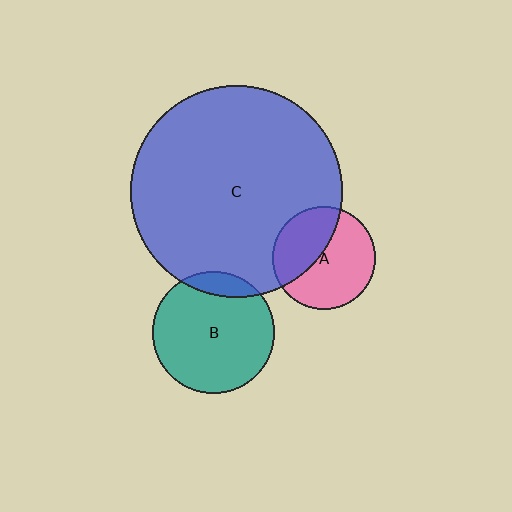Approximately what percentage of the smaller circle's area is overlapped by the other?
Approximately 10%.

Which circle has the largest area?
Circle C (blue).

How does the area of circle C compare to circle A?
Approximately 4.2 times.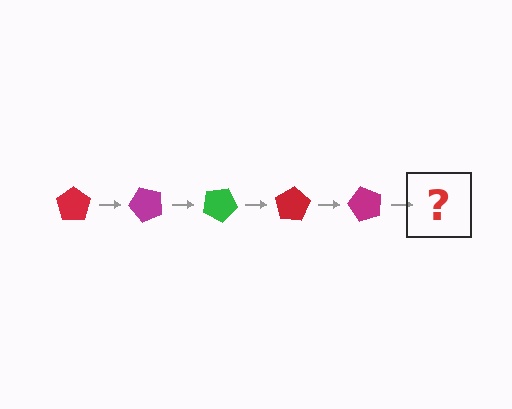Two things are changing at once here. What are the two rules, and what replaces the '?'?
The two rules are that it rotates 50 degrees each step and the color cycles through red, magenta, and green. The '?' should be a green pentagon, rotated 250 degrees from the start.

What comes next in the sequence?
The next element should be a green pentagon, rotated 250 degrees from the start.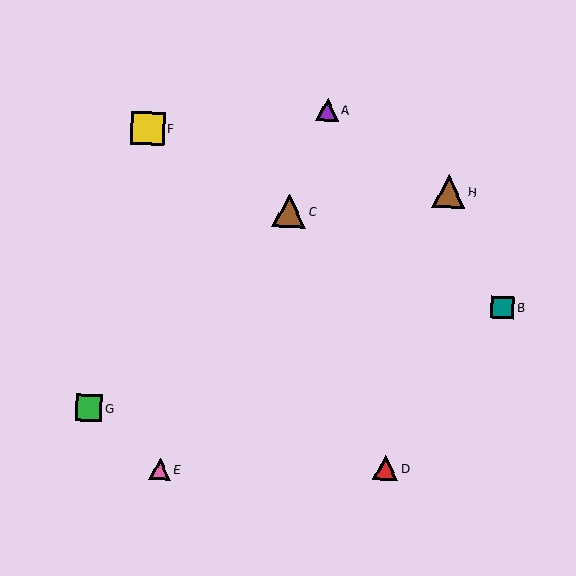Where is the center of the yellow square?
The center of the yellow square is at (148, 129).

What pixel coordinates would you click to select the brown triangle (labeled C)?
Click at (289, 211) to select the brown triangle C.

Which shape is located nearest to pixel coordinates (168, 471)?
The pink triangle (labeled E) at (160, 469) is nearest to that location.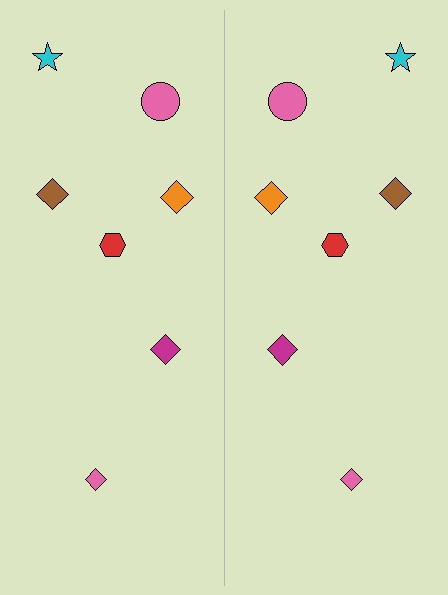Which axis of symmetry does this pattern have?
The pattern has a vertical axis of symmetry running through the center of the image.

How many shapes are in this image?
There are 14 shapes in this image.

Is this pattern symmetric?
Yes, this pattern has bilateral (reflection) symmetry.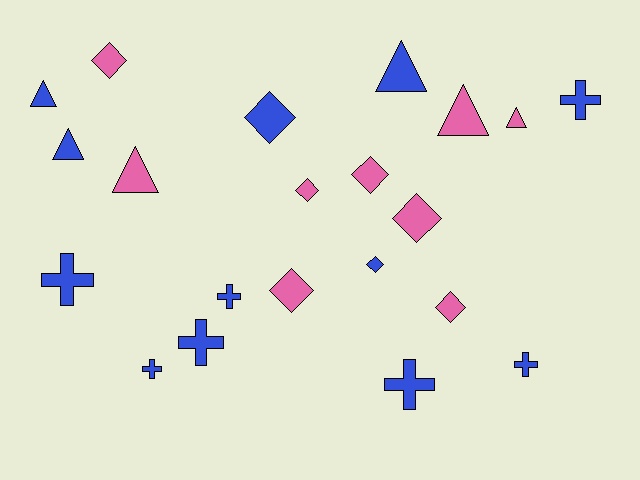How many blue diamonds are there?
There are 2 blue diamonds.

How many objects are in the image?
There are 21 objects.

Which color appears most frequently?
Blue, with 12 objects.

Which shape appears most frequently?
Diamond, with 8 objects.